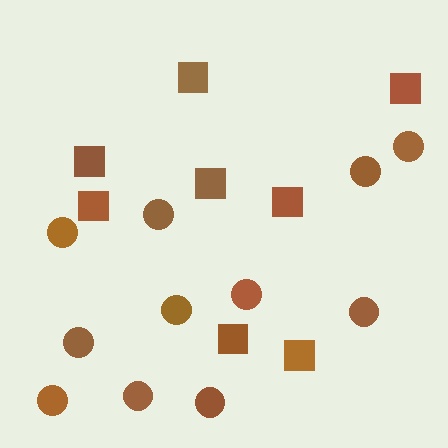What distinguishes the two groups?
There are 2 groups: one group of squares (8) and one group of circles (11).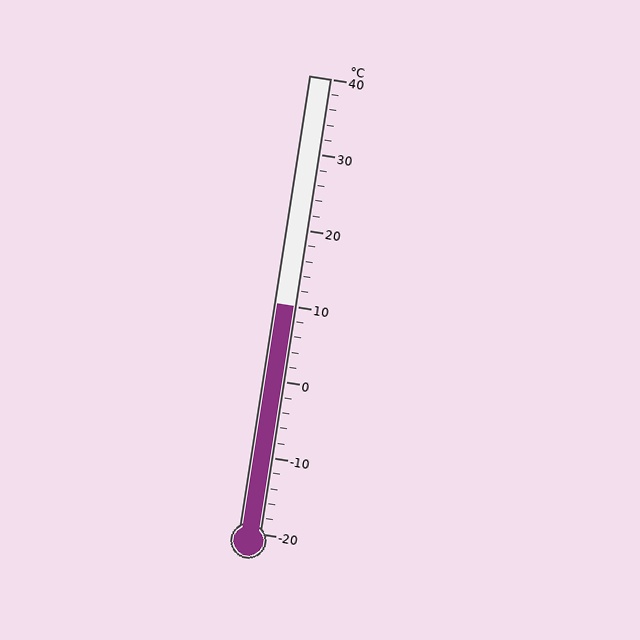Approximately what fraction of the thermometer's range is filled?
The thermometer is filled to approximately 50% of its range.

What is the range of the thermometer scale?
The thermometer scale ranges from -20°C to 40°C.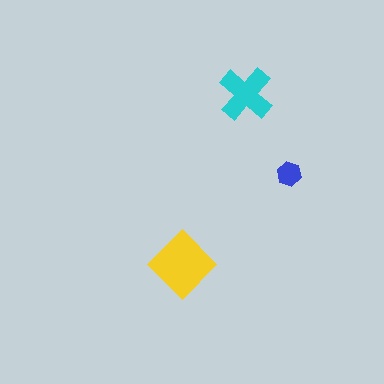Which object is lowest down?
The yellow diamond is bottommost.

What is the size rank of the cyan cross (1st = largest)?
2nd.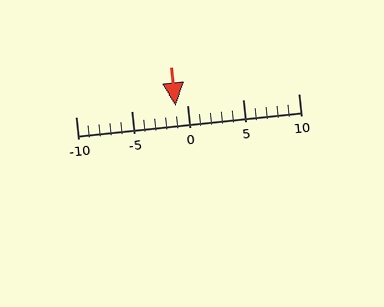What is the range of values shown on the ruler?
The ruler shows values from -10 to 10.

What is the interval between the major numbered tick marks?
The major tick marks are spaced 5 units apart.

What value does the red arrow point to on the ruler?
The red arrow points to approximately -1.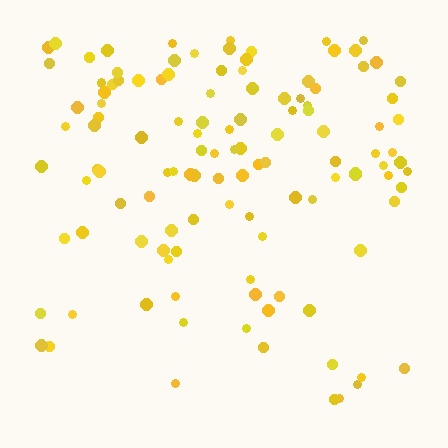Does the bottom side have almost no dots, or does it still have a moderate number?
Still a moderate number, just noticeably fewer than the top.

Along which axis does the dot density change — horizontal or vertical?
Vertical.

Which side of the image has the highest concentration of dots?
The top.